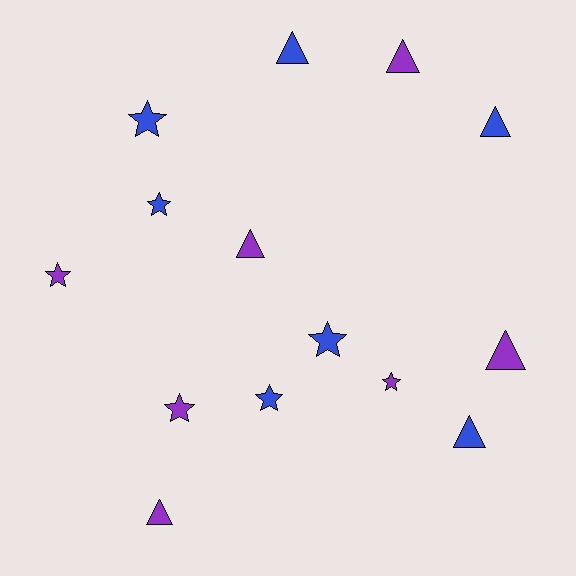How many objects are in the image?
There are 14 objects.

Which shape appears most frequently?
Triangle, with 7 objects.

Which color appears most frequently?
Blue, with 7 objects.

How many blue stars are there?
There are 4 blue stars.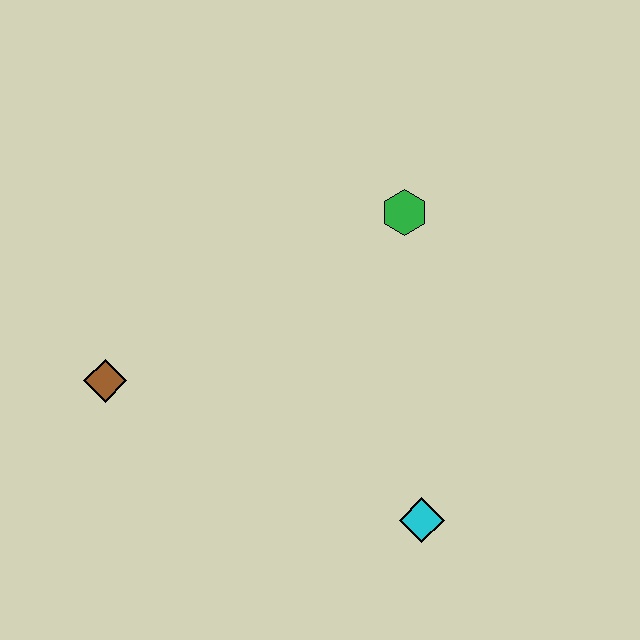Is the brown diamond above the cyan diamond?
Yes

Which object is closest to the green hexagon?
The cyan diamond is closest to the green hexagon.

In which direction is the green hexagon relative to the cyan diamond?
The green hexagon is above the cyan diamond.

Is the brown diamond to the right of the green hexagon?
No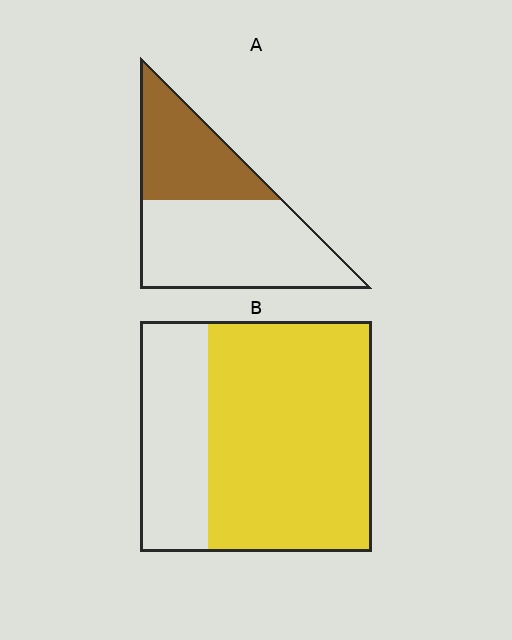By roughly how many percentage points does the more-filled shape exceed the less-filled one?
By roughly 35 percentage points (B over A).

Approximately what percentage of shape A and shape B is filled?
A is approximately 40% and B is approximately 70%.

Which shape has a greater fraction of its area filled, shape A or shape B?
Shape B.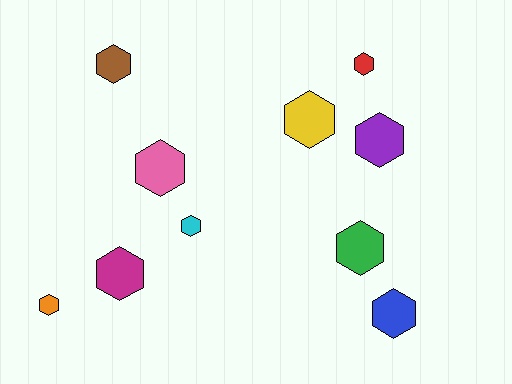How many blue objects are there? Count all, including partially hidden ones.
There is 1 blue object.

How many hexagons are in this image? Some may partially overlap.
There are 10 hexagons.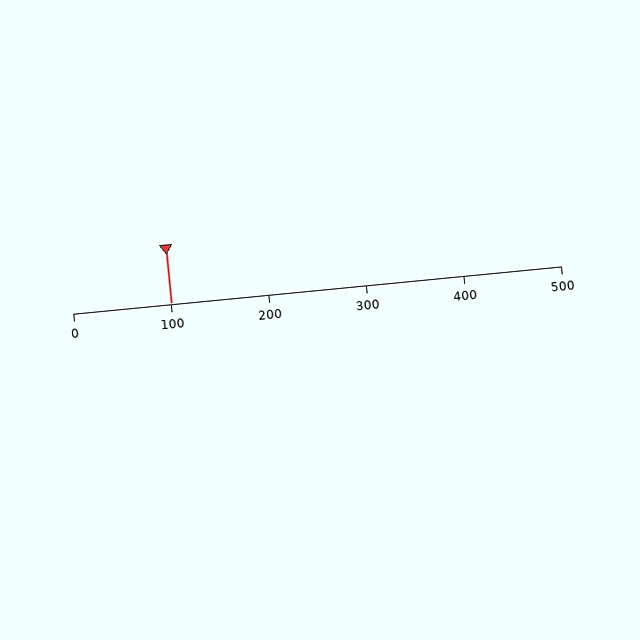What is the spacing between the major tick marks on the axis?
The major ticks are spaced 100 apart.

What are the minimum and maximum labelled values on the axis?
The axis runs from 0 to 500.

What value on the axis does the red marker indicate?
The marker indicates approximately 100.